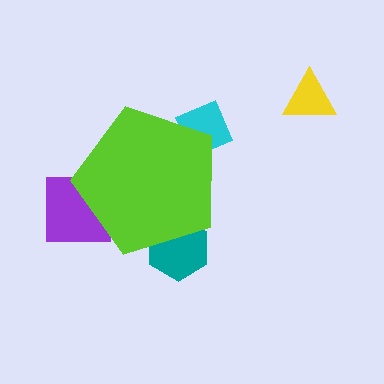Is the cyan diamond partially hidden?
Yes, the cyan diamond is partially hidden behind the lime pentagon.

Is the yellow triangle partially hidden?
No, the yellow triangle is fully visible.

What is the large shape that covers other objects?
A lime pentagon.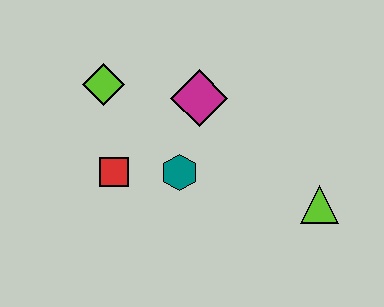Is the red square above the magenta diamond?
No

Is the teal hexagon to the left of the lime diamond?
No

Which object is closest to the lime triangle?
The teal hexagon is closest to the lime triangle.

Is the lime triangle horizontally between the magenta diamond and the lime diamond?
No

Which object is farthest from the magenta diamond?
The lime triangle is farthest from the magenta diamond.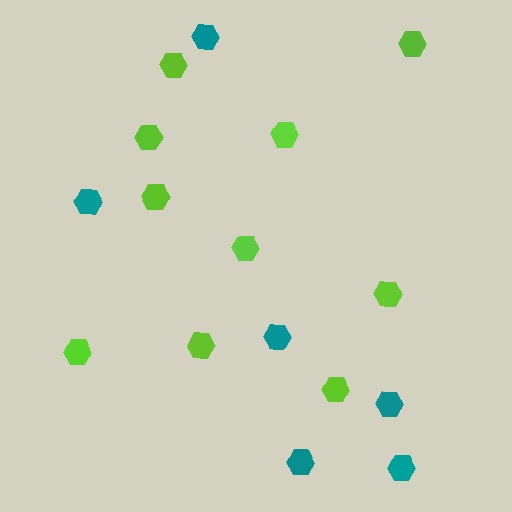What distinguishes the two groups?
There are 2 groups: one group of lime hexagons (10) and one group of teal hexagons (6).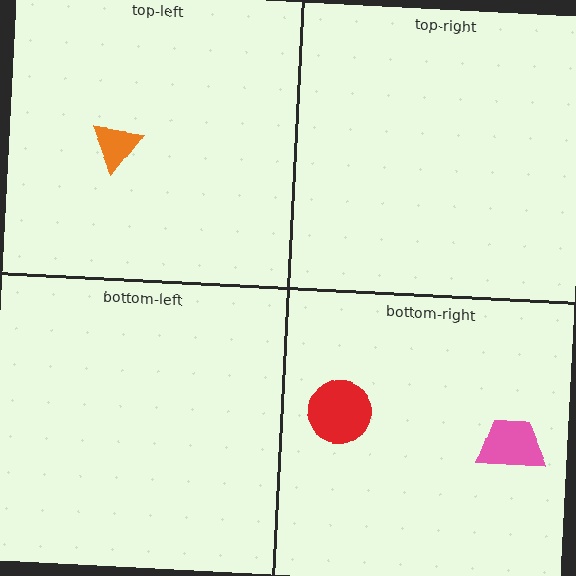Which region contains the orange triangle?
The top-left region.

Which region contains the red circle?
The bottom-right region.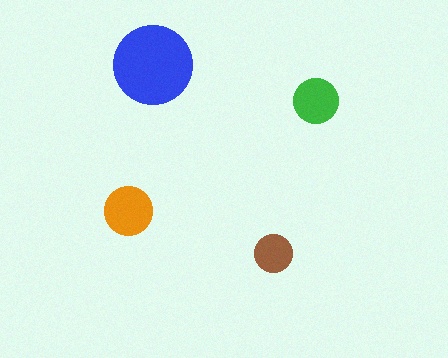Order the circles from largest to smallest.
the blue one, the orange one, the green one, the brown one.